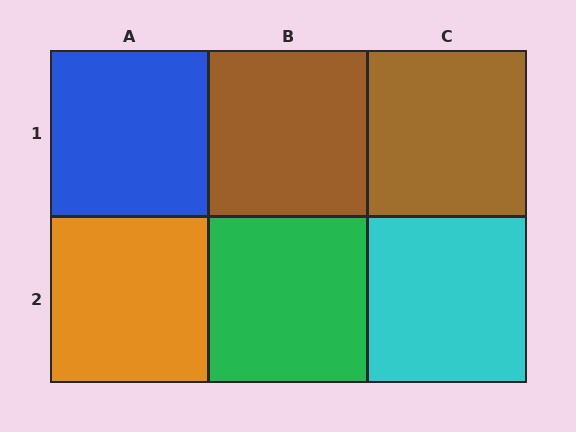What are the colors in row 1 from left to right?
Blue, brown, brown.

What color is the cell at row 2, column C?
Cyan.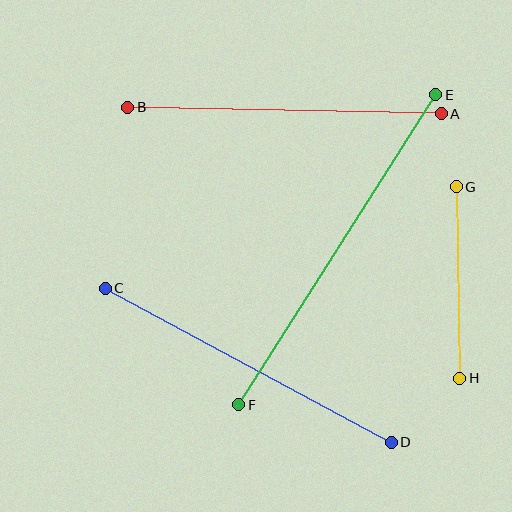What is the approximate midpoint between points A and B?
The midpoint is at approximately (285, 111) pixels.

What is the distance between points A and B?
The distance is approximately 313 pixels.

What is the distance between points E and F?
The distance is approximately 367 pixels.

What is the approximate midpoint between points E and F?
The midpoint is at approximately (337, 250) pixels.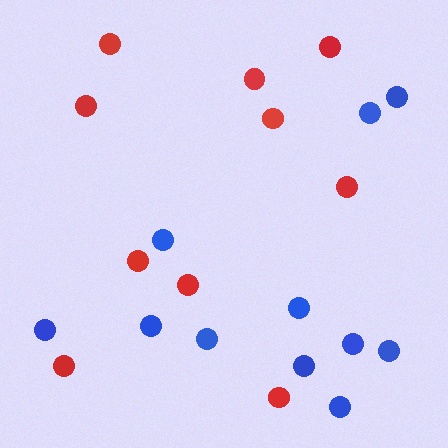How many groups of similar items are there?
There are 2 groups: one group of red circles (10) and one group of blue circles (11).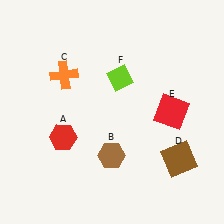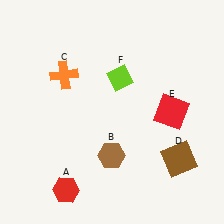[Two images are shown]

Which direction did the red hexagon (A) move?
The red hexagon (A) moved down.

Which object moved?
The red hexagon (A) moved down.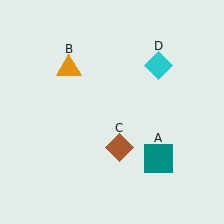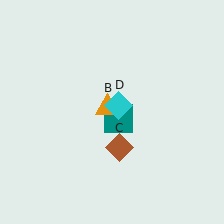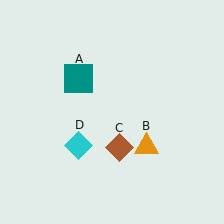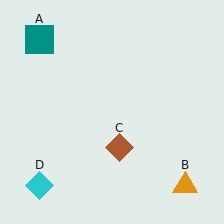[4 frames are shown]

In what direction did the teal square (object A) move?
The teal square (object A) moved up and to the left.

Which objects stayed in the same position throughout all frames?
Brown diamond (object C) remained stationary.